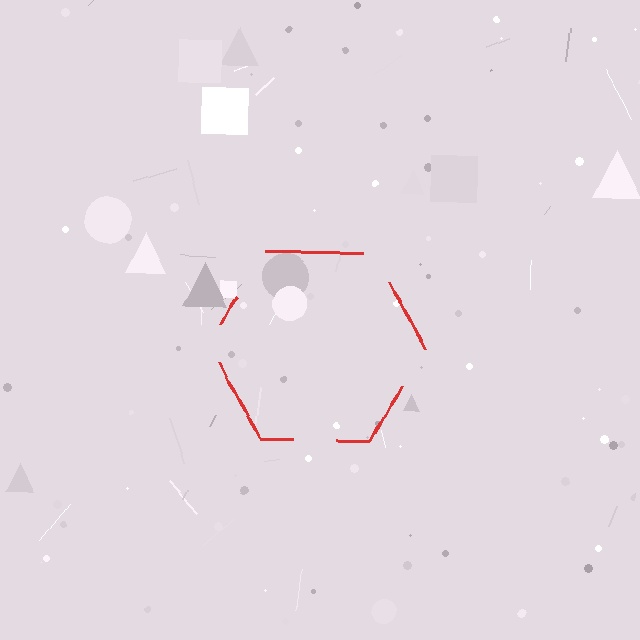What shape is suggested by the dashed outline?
The dashed outline suggests a hexagon.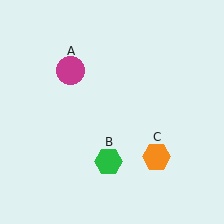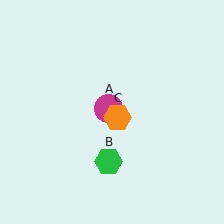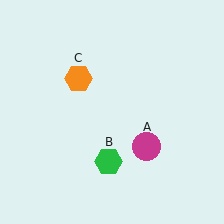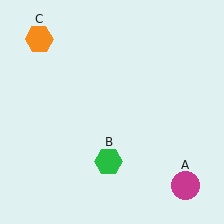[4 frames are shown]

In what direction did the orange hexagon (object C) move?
The orange hexagon (object C) moved up and to the left.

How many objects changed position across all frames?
2 objects changed position: magenta circle (object A), orange hexagon (object C).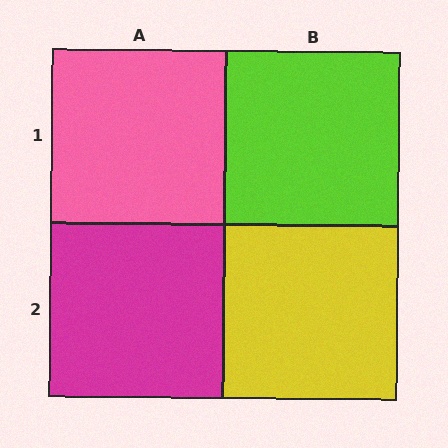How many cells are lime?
1 cell is lime.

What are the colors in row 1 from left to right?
Pink, lime.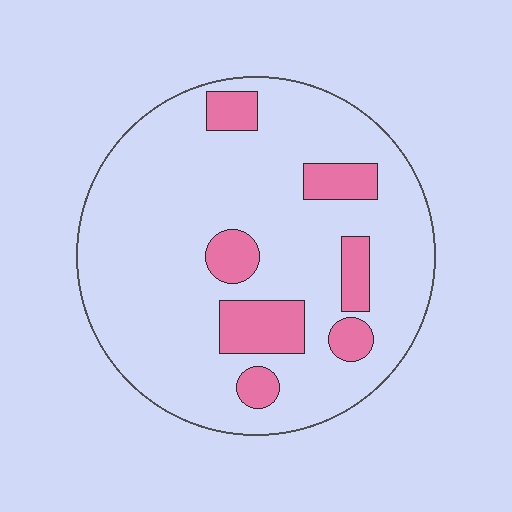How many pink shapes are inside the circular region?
7.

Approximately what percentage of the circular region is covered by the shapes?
Approximately 15%.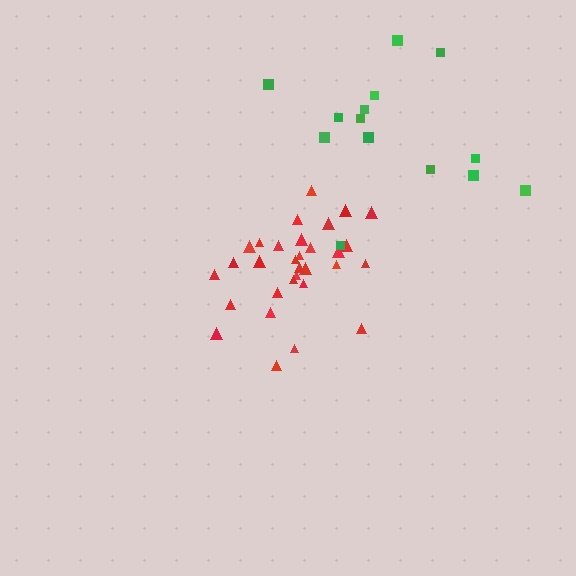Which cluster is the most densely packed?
Red.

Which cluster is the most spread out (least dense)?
Green.